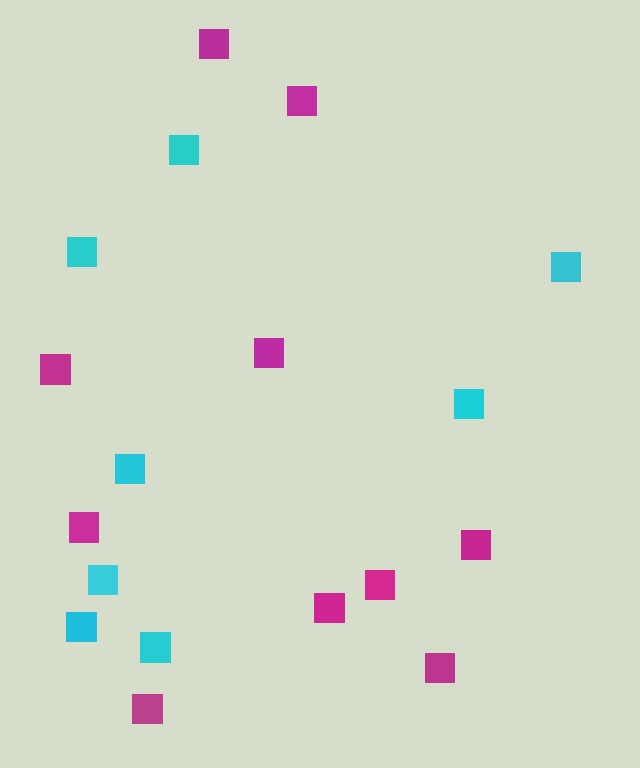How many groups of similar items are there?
There are 2 groups: one group of cyan squares (8) and one group of magenta squares (10).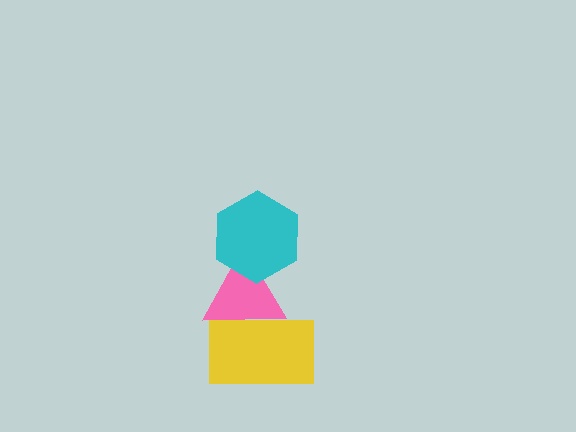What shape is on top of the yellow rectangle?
The pink triangle is on top of the yellow rectangle.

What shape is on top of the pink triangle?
The cyan hexagon is on top of the pink triangle.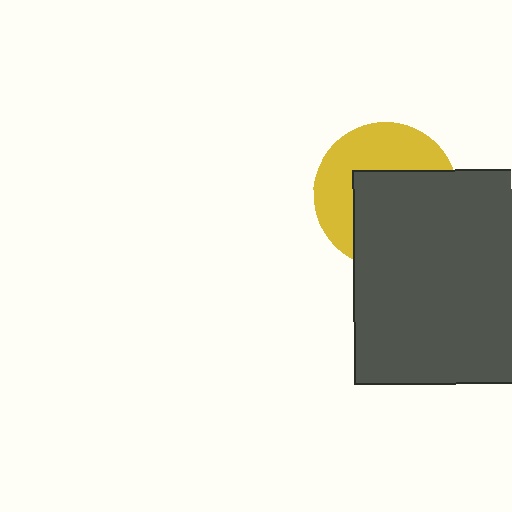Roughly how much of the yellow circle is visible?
About half of it is visible (roughly 46%).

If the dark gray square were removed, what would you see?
You would see the complete yellow circle.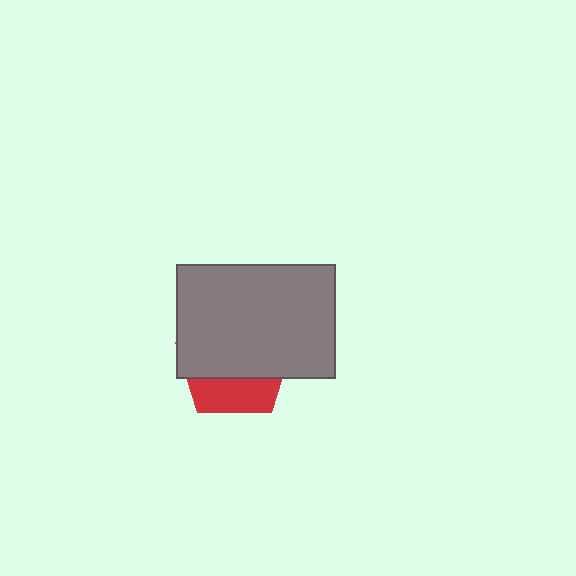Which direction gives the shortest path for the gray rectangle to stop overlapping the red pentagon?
Moving up gives the shortest separation.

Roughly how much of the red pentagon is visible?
A small part of it is visible (roughly 31%).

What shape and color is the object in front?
The object in front is a gray rectangle.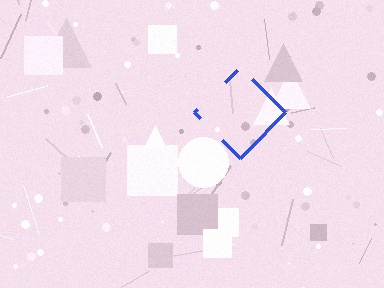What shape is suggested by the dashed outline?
The dashed outline suggests a diamond.